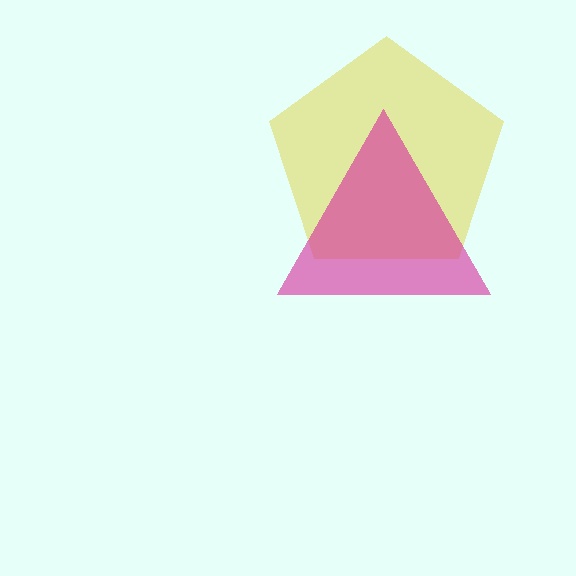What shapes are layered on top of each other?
The layered shapes are: a yellow pentagon, a magenta triangle.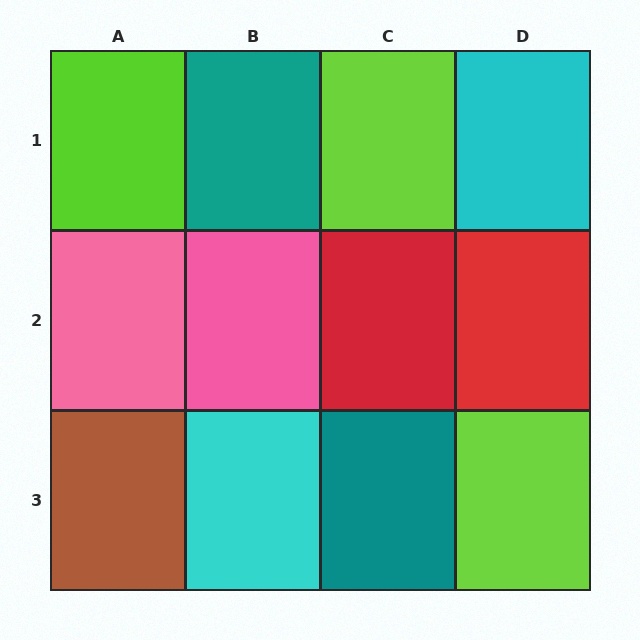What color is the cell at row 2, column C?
Red.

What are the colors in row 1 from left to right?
Lime, teal, lime, cyan.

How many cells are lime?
3 cells are lime.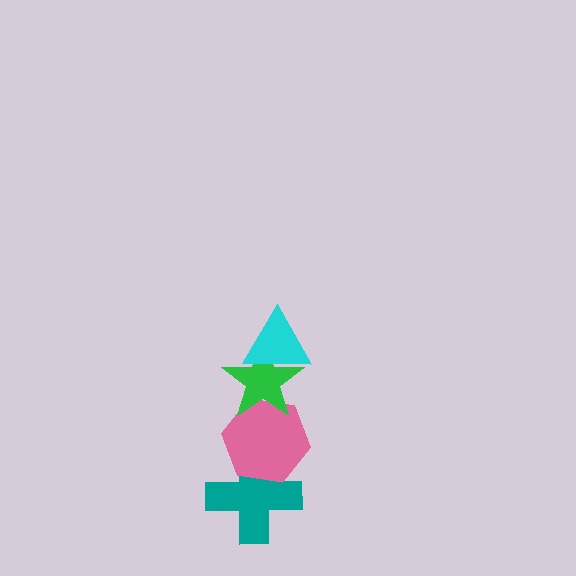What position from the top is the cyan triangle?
The cyan triangle is 1st from the top.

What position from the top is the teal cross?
The teal cross is 4th from the top.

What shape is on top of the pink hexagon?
The green star is on top of the pink hexagon.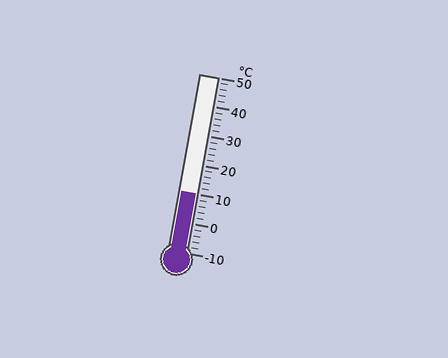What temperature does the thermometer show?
The thermometer shows approximately 10°C.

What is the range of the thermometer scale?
The thermometer scale ranges from -10°C to 50°C.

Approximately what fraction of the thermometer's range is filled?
The thermometer is filled to approximately 35% of its range.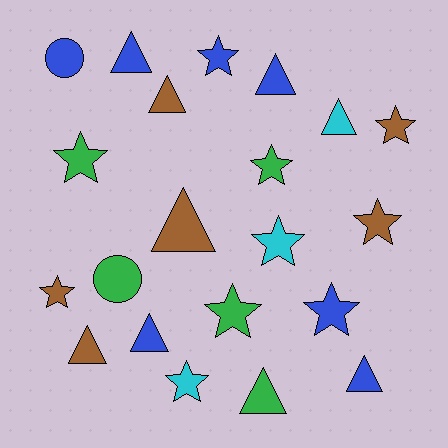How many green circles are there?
There is 1 green circle.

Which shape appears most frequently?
Star, with 10 objects.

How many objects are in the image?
There are 21 objects.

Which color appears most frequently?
Blue, with 7 objects.